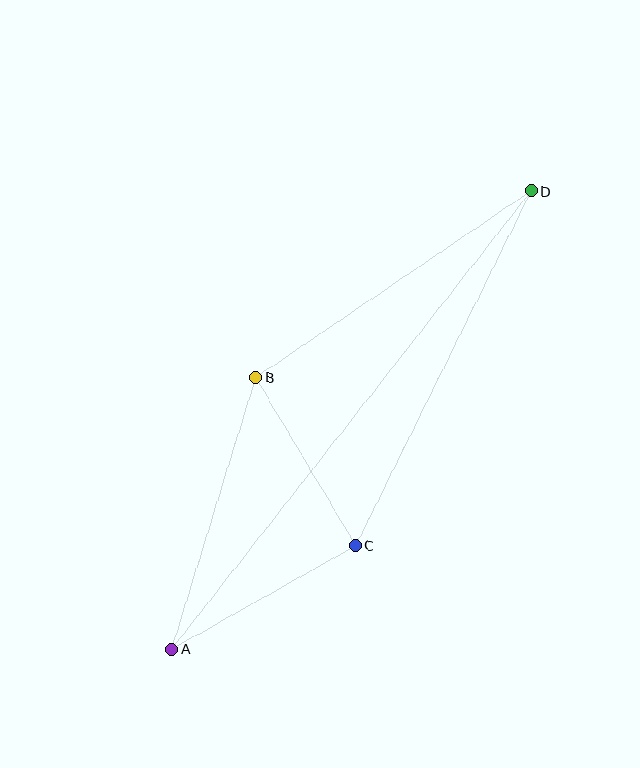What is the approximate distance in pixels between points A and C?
The distance between A and C is approximately 211 pixels.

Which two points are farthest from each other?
Points A and D are farthest from each other.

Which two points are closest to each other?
Points B and C are closest to each other.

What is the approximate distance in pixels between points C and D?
The distance between C and D is approximately 395 pixels.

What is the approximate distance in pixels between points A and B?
The distance between A and B is approximately 285 pixels.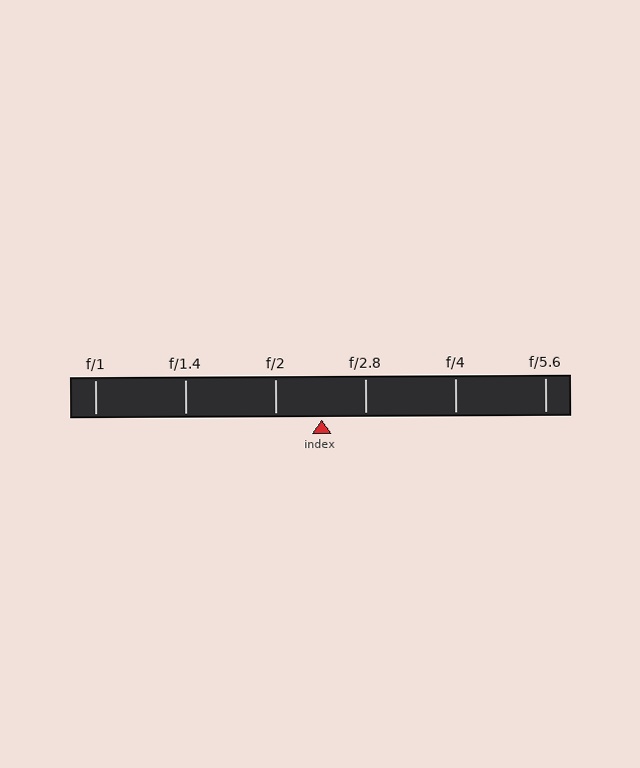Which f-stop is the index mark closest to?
The index mark is closest to f/2.8.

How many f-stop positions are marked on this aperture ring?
There are 6 f-stop positions marked.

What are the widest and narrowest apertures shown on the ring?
The widest aperture shown is f/1 and the narrowest is f/5.6.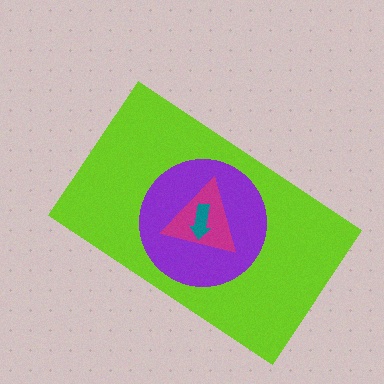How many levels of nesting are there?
4.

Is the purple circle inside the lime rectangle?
Yes.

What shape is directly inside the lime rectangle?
The purple circle.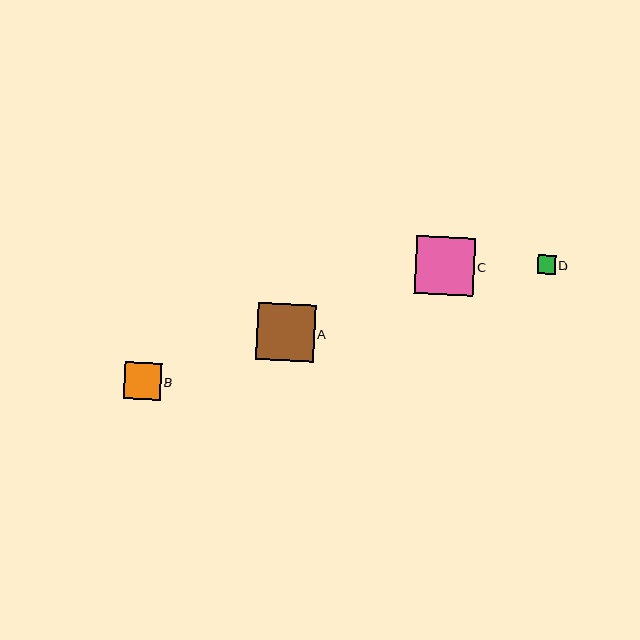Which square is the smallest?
Square D is the smallest with a size of approximately 18 pixels.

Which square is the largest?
Square C is the largest with a size of approximately 59 pixels.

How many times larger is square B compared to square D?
Square B is approximately 2.0 times the size of square D.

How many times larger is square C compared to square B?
Square C is approximately 1.6 times the size of square B.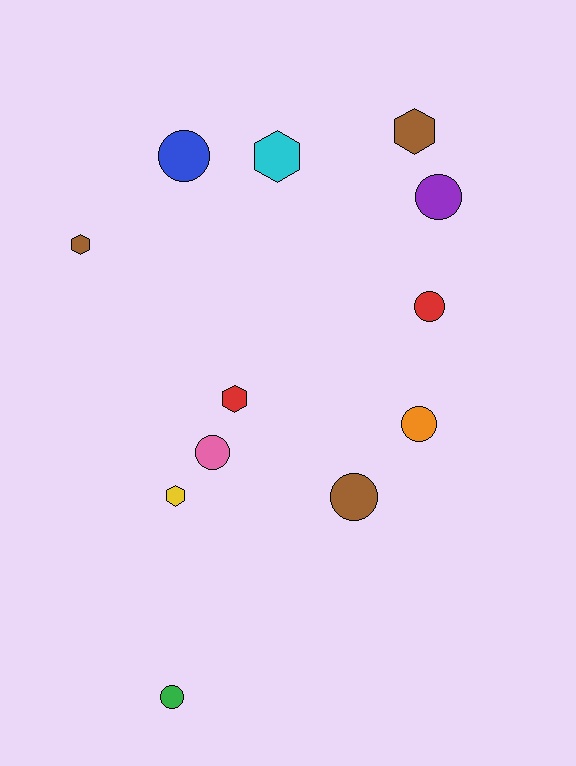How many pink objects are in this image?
There is 1 pink object.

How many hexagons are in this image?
There are 5 hexagons.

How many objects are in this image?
There are 12 objects.